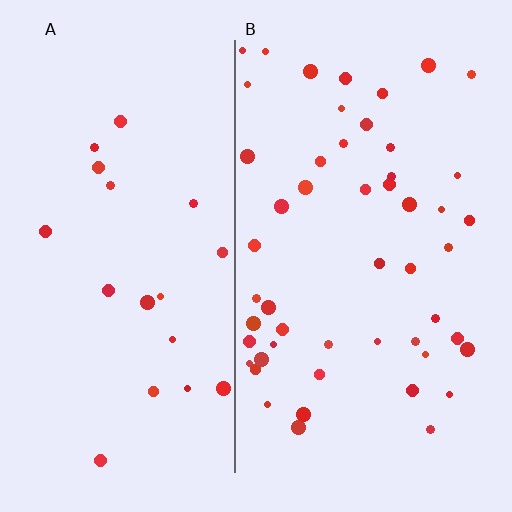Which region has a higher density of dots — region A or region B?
B (the right).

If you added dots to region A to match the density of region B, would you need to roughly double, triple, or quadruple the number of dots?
Approximately triple.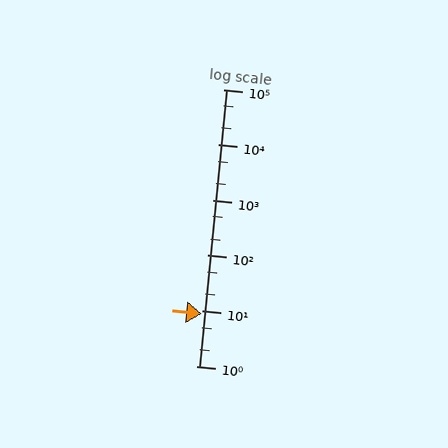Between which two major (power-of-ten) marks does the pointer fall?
The pointer is between 1 and 10.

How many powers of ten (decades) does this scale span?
The scale spans 5 decades, from 1 to 100000.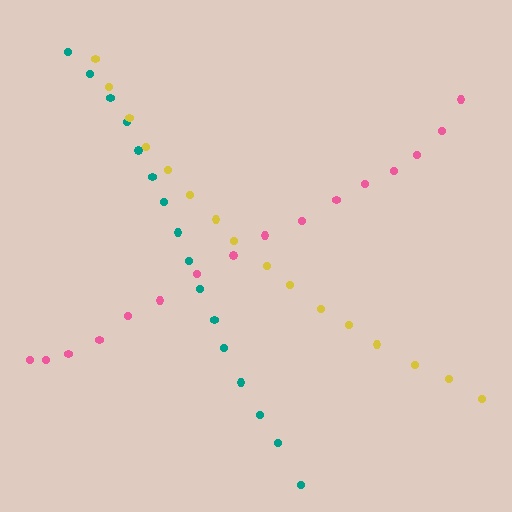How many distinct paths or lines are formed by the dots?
There are 3 distinct paths.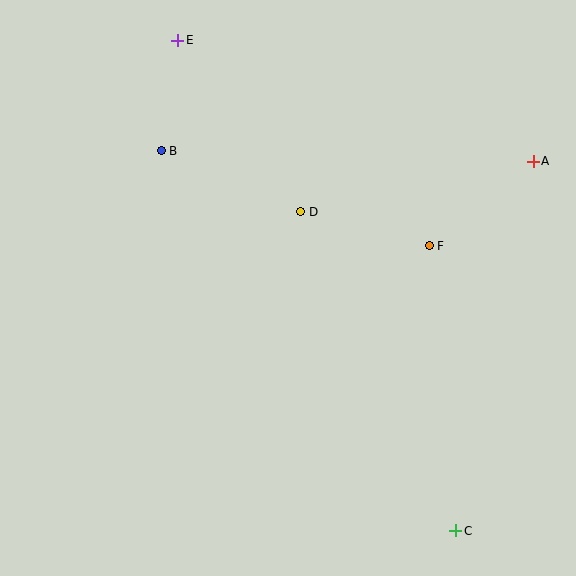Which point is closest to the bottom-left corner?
Point B is closest to the bottom-left corner.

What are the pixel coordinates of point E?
Point E is at (178, 40).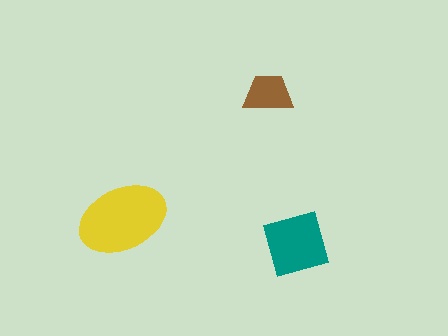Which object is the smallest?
The brown trapezoid.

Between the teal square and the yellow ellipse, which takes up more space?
The yellow ellipse.